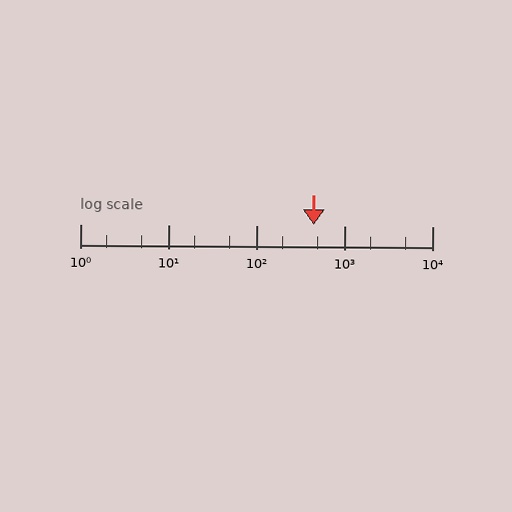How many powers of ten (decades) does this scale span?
The scale spans 4 decades, from 1 to 10000.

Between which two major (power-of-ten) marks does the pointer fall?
The pointer is between 100 and 1000.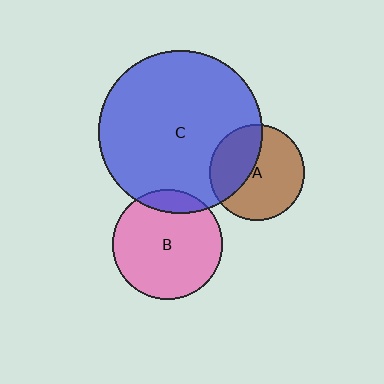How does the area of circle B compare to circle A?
Approximately 1.3 times.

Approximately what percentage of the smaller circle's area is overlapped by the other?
Approximately 15%.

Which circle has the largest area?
Circle C (blue).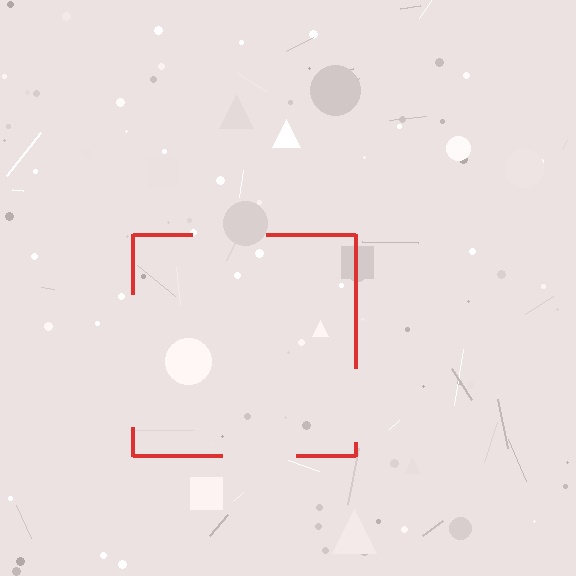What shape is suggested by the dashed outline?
The dashed outline suggests a square.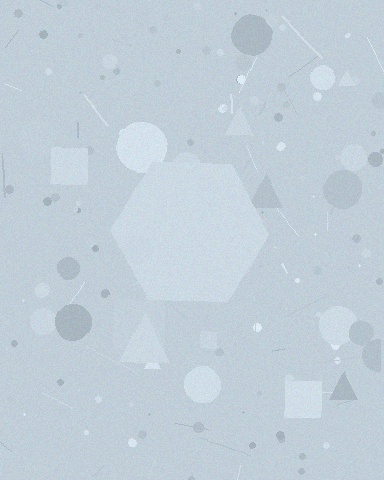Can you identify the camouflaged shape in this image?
The camouflaged shape is a hexagon.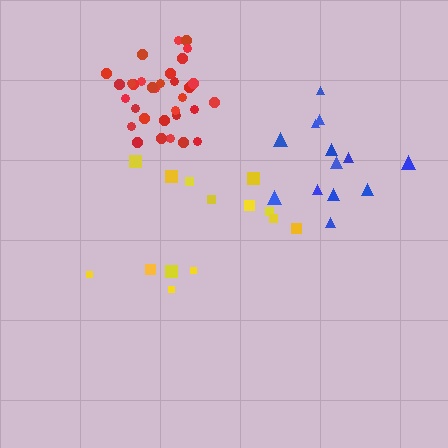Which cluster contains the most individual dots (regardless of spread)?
Red (32).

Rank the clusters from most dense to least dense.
red, blue, yellow.